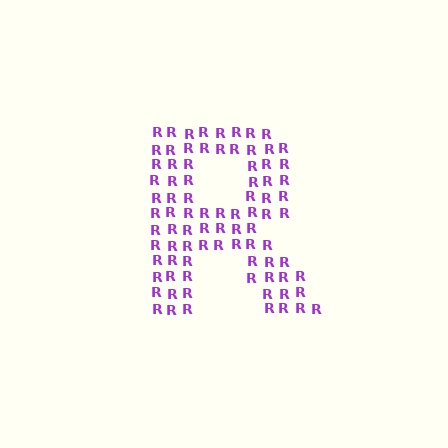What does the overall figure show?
The overall figure shows the letter R.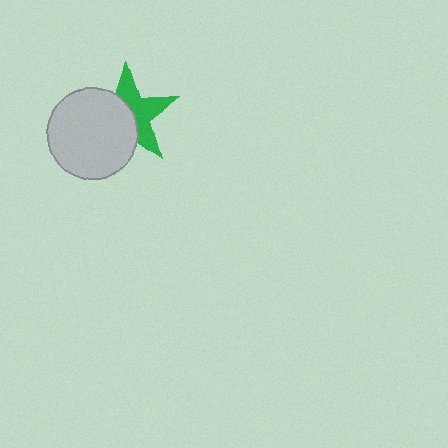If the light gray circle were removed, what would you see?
You would see the complete green star.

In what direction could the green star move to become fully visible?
The green star could move toward the upper-right. That would shift it out from behind the light gray circle entirely.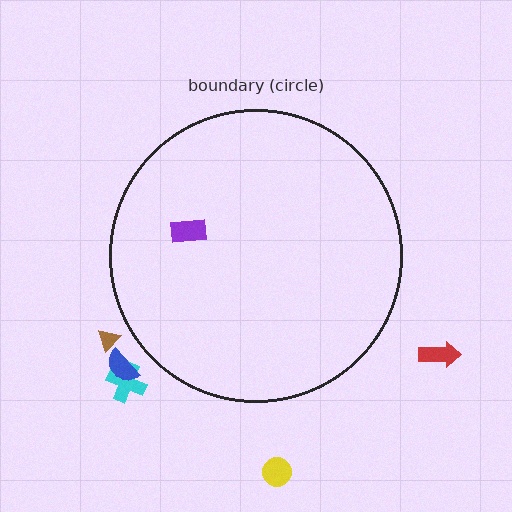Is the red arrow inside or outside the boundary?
Outside.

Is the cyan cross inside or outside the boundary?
Outside.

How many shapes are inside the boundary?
1 inside, 5 outside.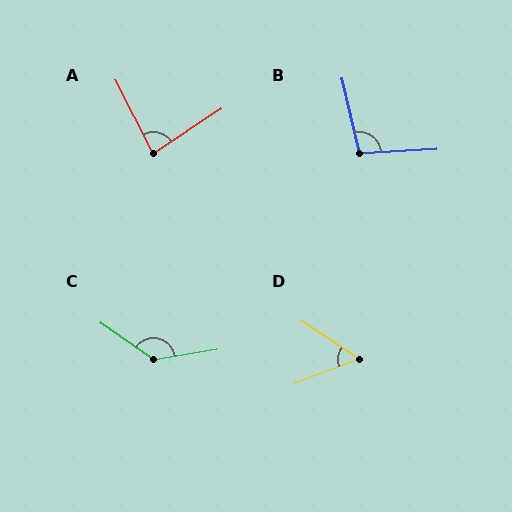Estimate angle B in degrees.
Approximately 100 degrees.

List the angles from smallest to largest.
D (55°), A (83°), B (100°), C (136°).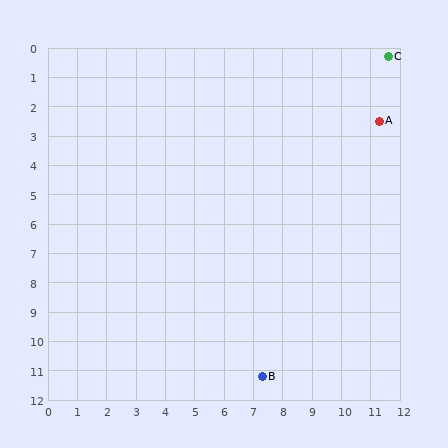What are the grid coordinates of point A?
Point A is at approximately (11.3, 2.5).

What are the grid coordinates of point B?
Point B is at approximately (7.3, 11.2).